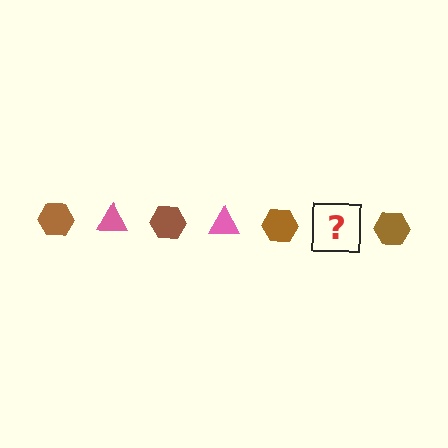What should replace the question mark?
The question mark should be replaced with a pink triangle.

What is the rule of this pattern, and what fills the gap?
The rule is that the pattern alternates between brown hexagon and pink triangle. The gap should be filled with a pink triangle.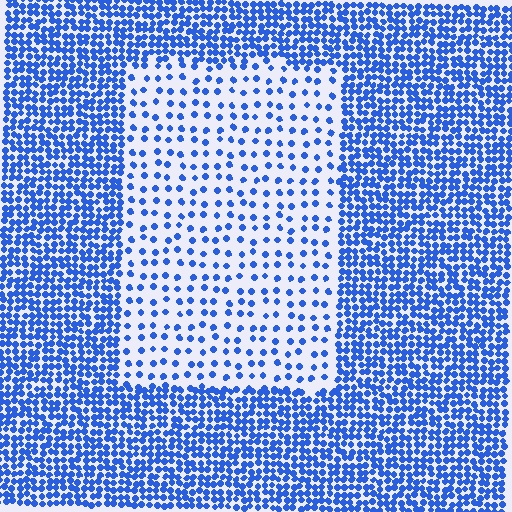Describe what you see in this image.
The image contains small blue elements arranged at two different densities. A rectangle-shaped region is visible where the elements are less densely packed than the surrounding area.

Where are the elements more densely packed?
The elements are more densely packed outside the rectangle boundary.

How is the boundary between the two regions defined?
The boundary is defined by a change in element density (approximately 3.0x ratio). All elements are the same color, size, and shape.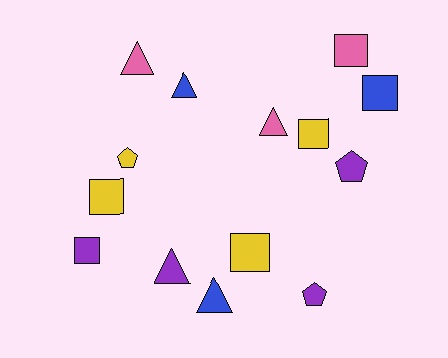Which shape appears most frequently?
Square, with 6 objects.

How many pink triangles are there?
There are 2 pink triangles.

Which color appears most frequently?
Yellow, with 4 objects.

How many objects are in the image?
There are 14 objects.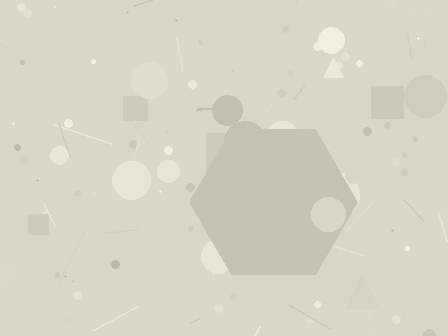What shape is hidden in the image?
A hexagon is hidden in the image.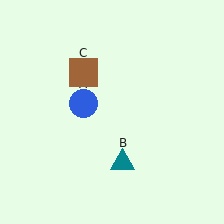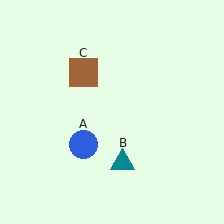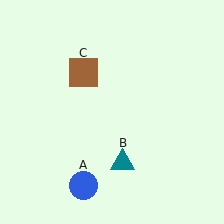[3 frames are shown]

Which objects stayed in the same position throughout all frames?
Teal triangle (object B) and brown square (object C) remained stationary.